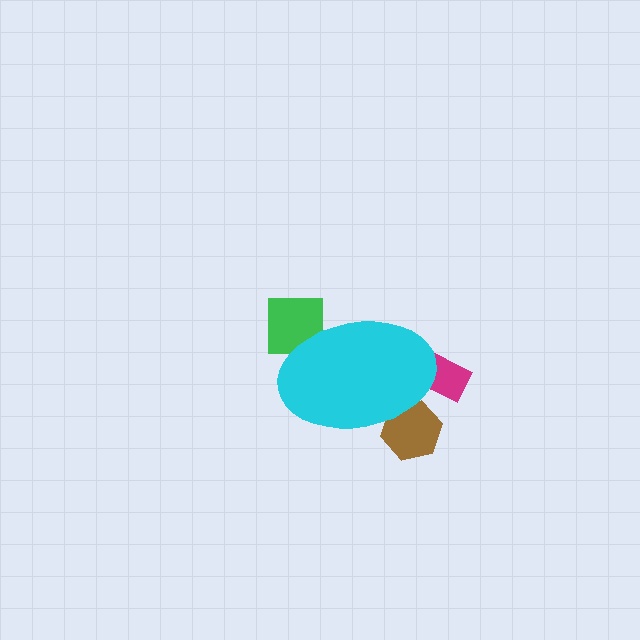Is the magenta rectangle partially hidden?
Yes, the magenta rectangle is partially hidden behind the cyan ellipse.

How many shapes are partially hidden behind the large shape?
3 shapes are partially hidden.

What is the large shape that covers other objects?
A cyan ellipse.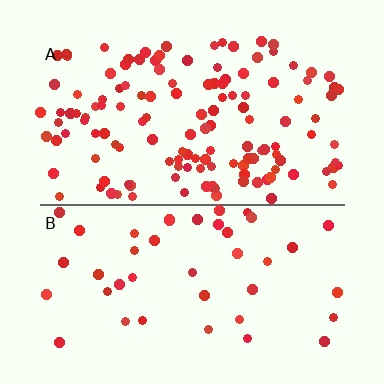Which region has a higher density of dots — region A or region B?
A (the top).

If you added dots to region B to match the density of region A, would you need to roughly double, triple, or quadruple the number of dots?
Approximately triple.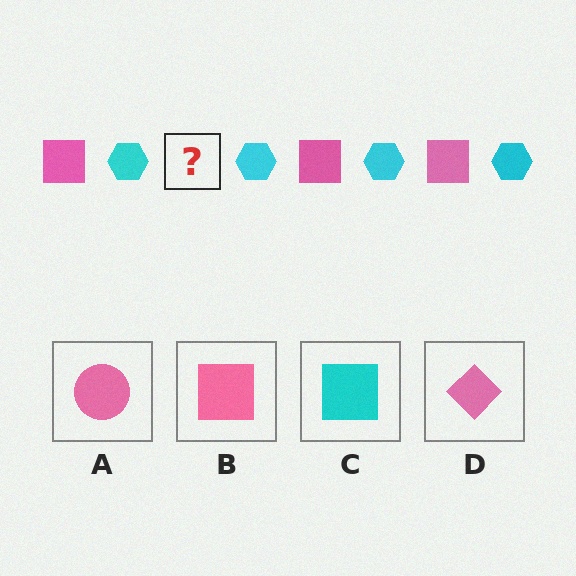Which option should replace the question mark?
Option B.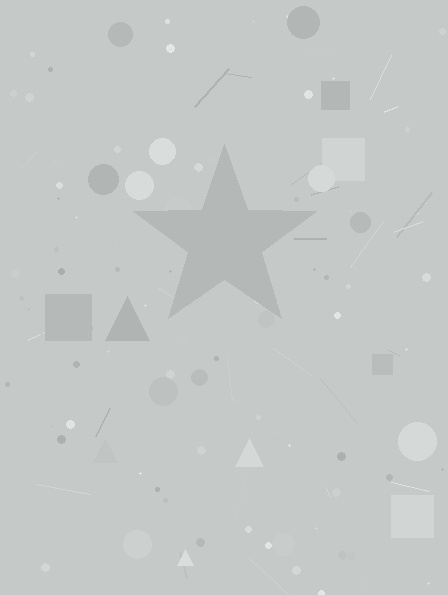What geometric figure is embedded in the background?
A star is embedded in the background.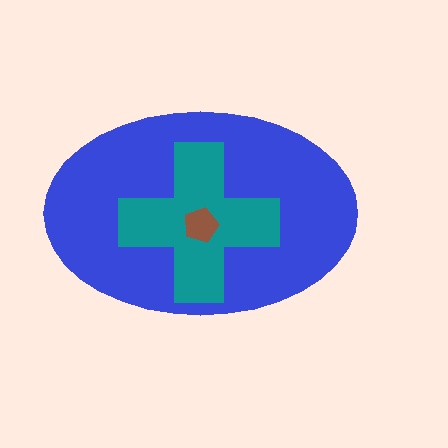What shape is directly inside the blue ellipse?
The teal cross.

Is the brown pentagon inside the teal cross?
Yes.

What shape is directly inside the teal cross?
The brown pentagon.